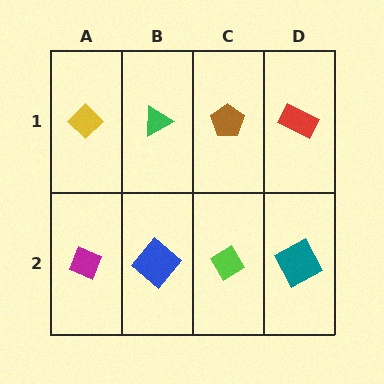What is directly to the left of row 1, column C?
A green triangle.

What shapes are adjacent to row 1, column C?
A lime diamond (row 2, column C), a green triangle (row 1, column B), a red rectangle (row 1, column D).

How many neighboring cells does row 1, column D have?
2.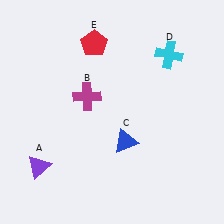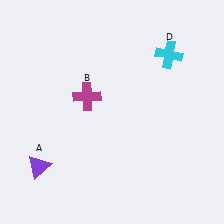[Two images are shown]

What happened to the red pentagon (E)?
The red pentagon (E) was removed in Image 2. It was in the top-left area of Image 1.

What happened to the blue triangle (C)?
The blue triangle (C) was removed in Image 2. It was in the bottom-right area of Image 1.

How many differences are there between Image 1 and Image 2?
There are 2 differences between the two images.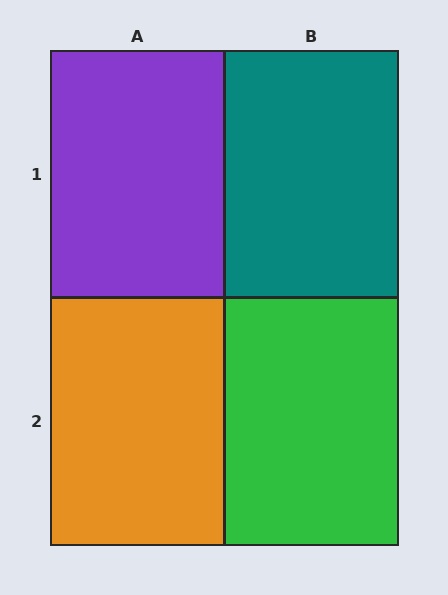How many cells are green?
1 cell is green.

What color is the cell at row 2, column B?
Green.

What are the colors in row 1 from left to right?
Purple, teal.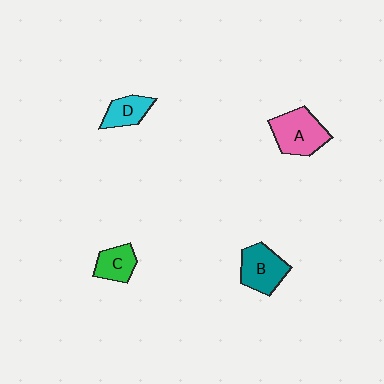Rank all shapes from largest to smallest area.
From largest to smallest: A (pink), B (teal), C (green), D (cyan).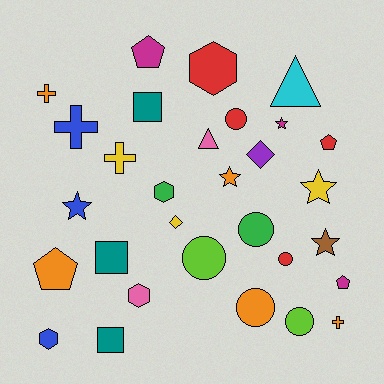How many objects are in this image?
There are 30 objects.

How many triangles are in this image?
There are 2 triangles.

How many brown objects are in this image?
There is 1 brown object.